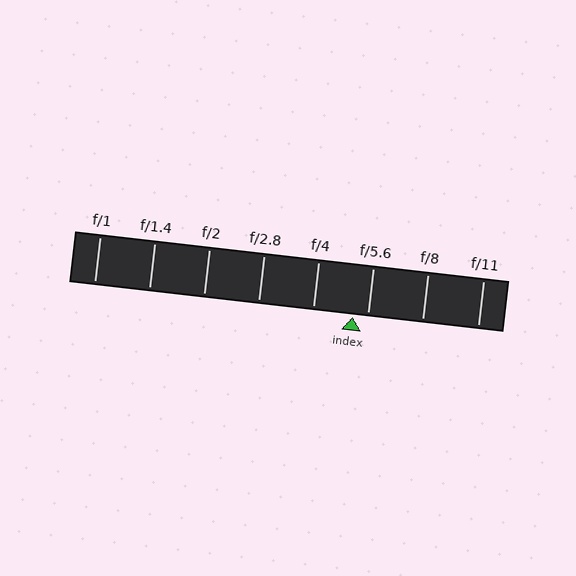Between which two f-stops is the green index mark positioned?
The index mark is between f/4 and f/5.6.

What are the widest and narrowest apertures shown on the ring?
The widest aperture shown is f/1 and the narrowest is f/11.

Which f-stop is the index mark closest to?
The index mark is closest to f/5.6.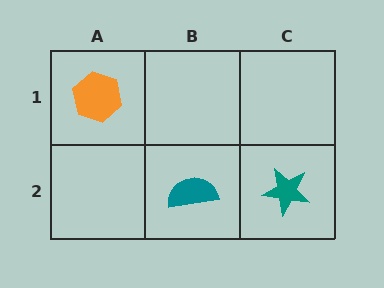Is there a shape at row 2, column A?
No, that cell is empty.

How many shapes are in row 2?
2 shapes.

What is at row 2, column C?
A teal star.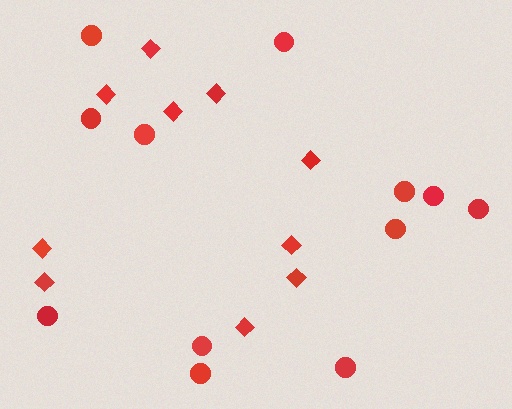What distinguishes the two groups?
There are 2 groups: one group of diamonds (10) and one group of circles (12).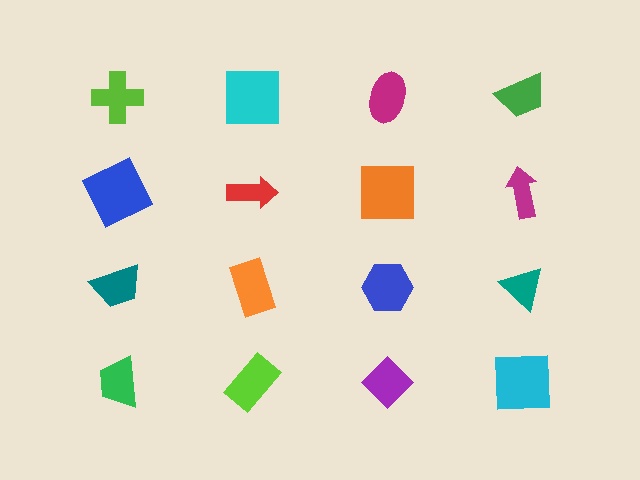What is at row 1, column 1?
A lime cross.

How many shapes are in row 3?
4 shapes.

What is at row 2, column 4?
A magenta arrow.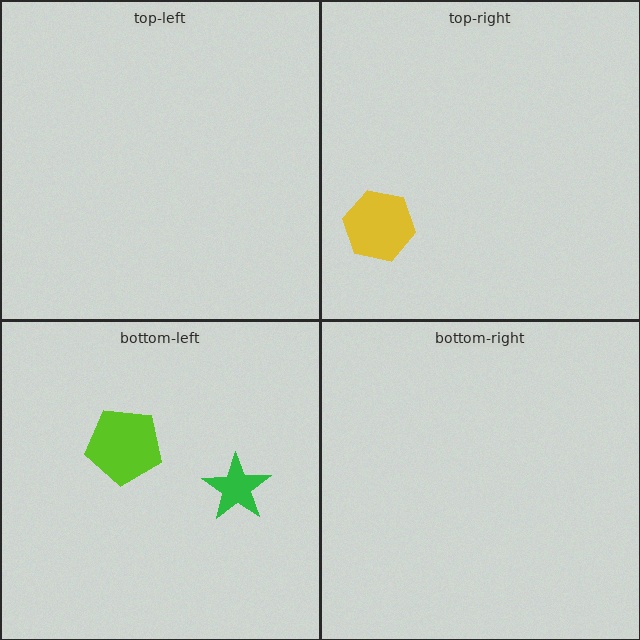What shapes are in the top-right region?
The yellow hexagon.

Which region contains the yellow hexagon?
The top-right region.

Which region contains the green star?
The bottom-left region.